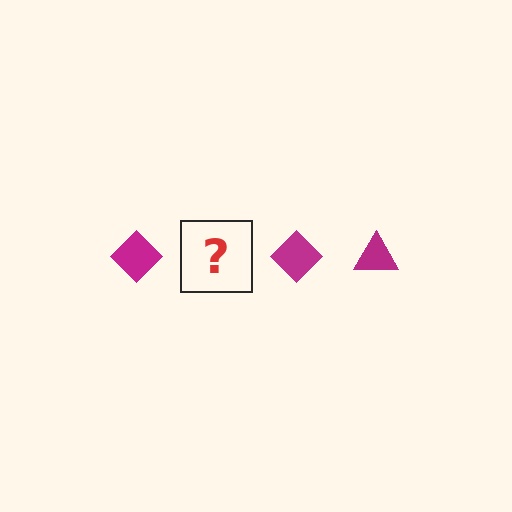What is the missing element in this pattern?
The missing element is a magenta triangle.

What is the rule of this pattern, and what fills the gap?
The rule is that the pattern cycles through diamond, triangle shapes in magenta. The gap should be filled with a magenta triangle.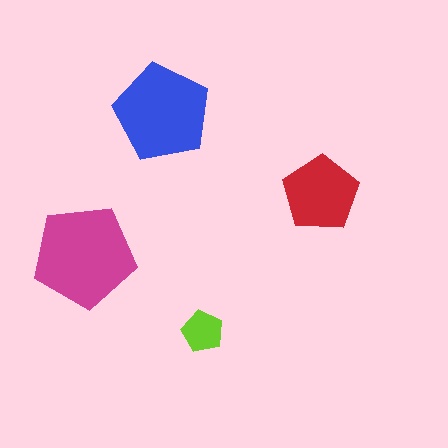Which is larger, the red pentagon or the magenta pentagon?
The magenta one.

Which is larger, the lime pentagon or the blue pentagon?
The blue one.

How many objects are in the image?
There are 4 objects in the image.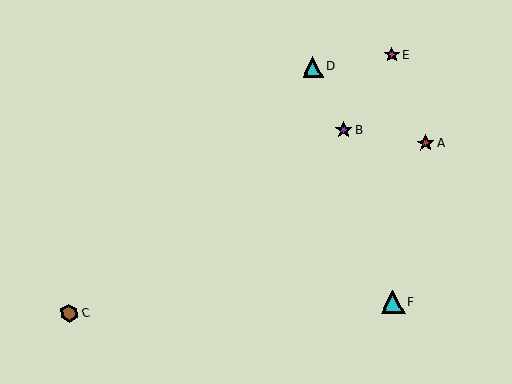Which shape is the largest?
The cyan triangle (labeled F) is the largest.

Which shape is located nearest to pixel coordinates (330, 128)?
The purple star (labeled B) at (343, 130) is nearest to that location.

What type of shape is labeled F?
Shape F is a cyan triangle.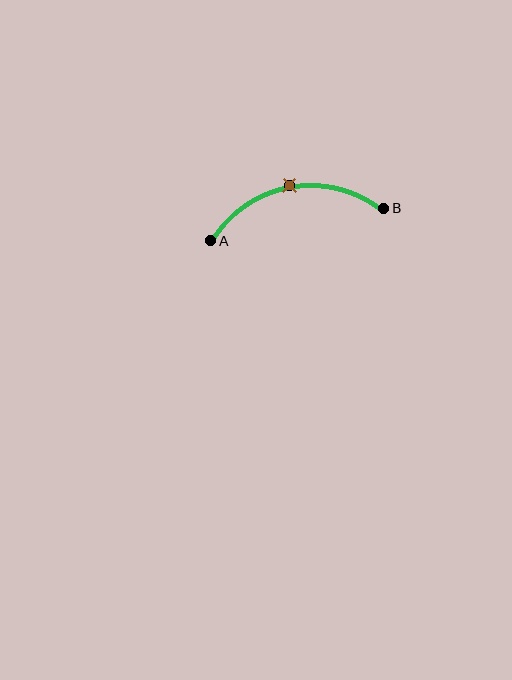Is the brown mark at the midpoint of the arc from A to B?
Yes. The brown mark lies on the arc at equal arc-length from both A and B — it is the arc midpoint.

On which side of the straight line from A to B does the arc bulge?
The arc bulges above the straight line connecting A and B.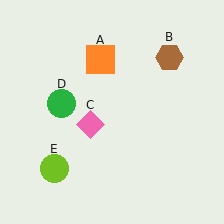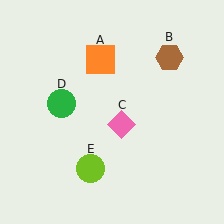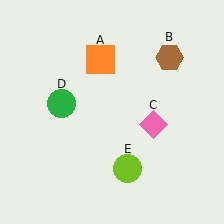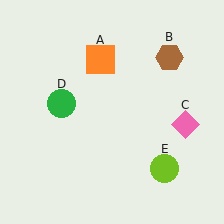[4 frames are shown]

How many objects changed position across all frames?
2 objects changed position: pink diamond (object C), lime circle (object E).